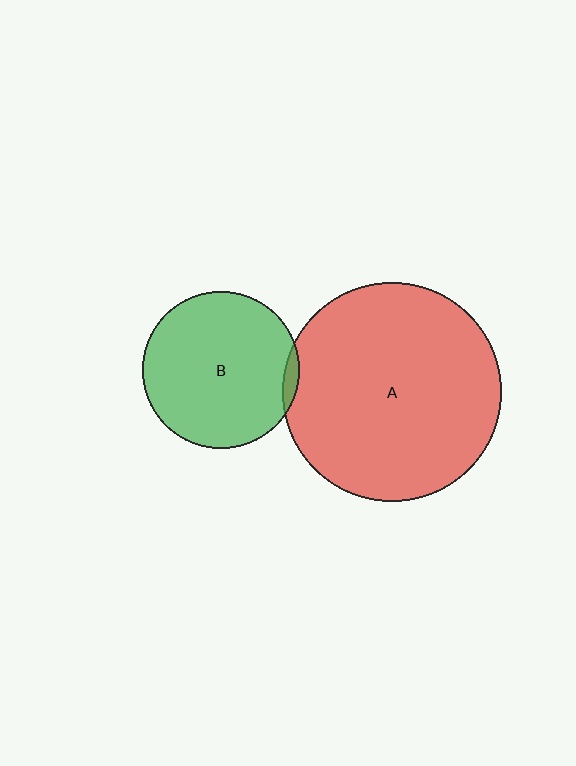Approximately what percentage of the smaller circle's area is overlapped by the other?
Approximately 5%.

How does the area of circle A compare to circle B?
Approximately 1.9 times.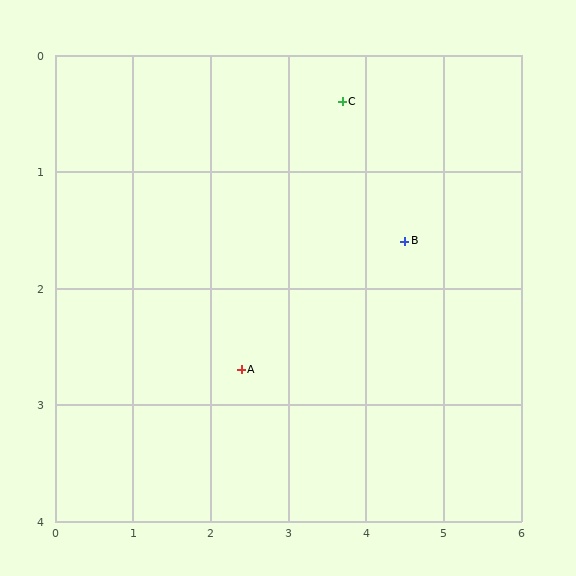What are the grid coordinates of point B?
Point B is at approximately (4.5, 1.6).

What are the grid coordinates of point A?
Point A is at approximately (2.4, 2.7).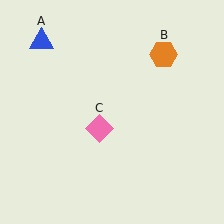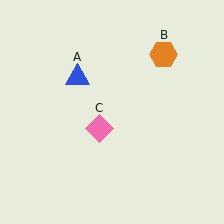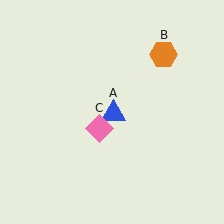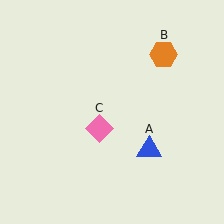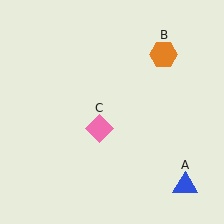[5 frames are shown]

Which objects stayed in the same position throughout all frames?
Orange hexagon (object B) and pink diamond (object C) remained stationary.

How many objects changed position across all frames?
1 object changed position: blue triangle (object A).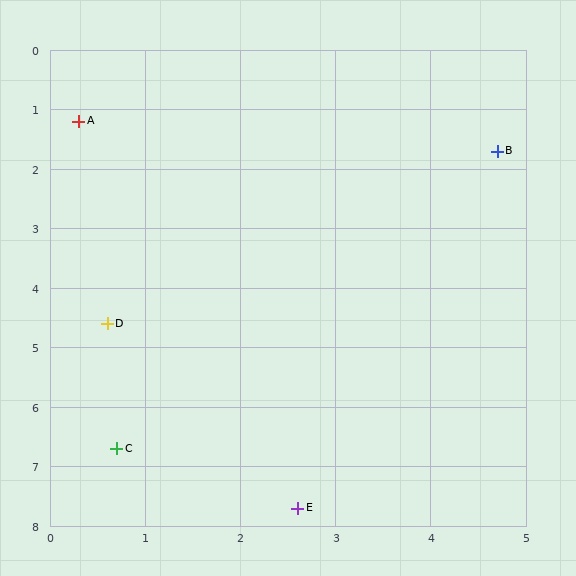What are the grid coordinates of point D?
Point D is at approximately (0.6, 4.6).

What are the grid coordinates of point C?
Point C is at approximately (0.7, 6.7).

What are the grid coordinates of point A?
Point A is at approximately (0.3, 1.2).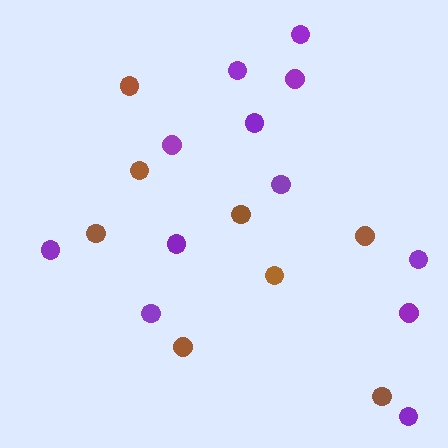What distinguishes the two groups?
There are 2 groups: one group of purple circles (12) and one group of brown circles (8).